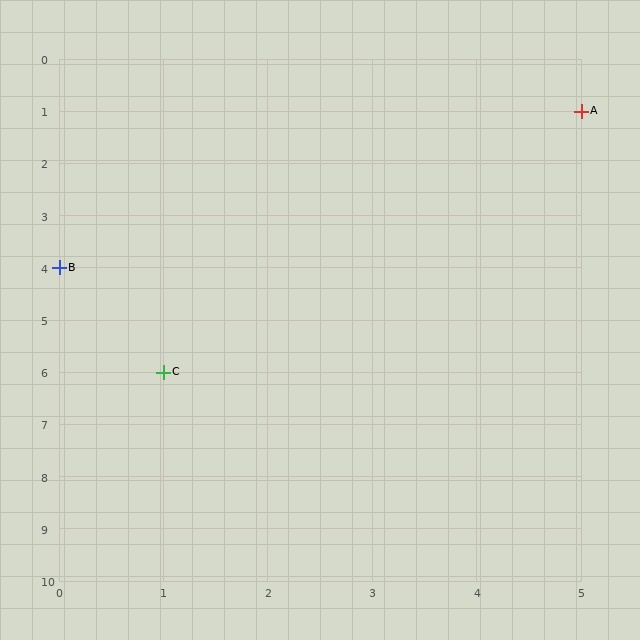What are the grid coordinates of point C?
Point C is at grid coordinates (1, 6).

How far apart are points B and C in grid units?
Points B and C are 1 column and 2 rows apart (about 2.2 grid units diagonally).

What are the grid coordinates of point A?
Point A is at grid coordinates (5, 1).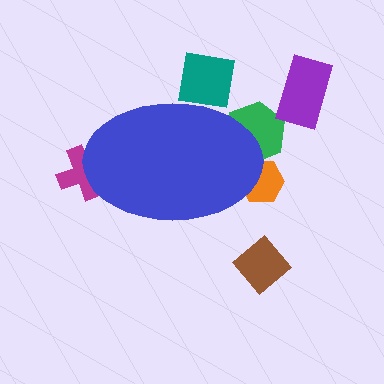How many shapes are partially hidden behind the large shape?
4 shapes are partially hidden.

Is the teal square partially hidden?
Yes, the teal square is partially hidden behind the blue ellipse.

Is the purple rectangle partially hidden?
No, the purple rectangle is fully visible.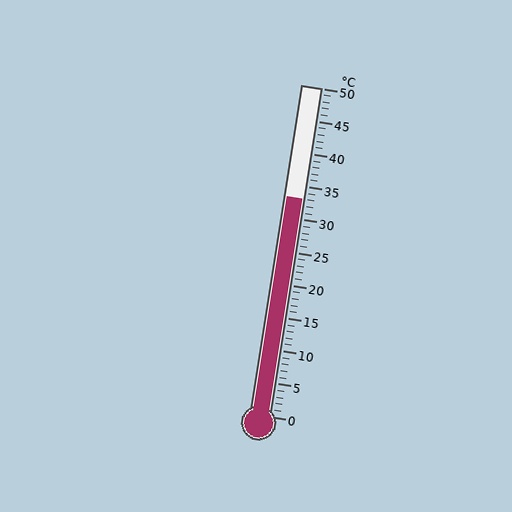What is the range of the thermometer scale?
The thermometer scale ranges from 0°C to 50°C.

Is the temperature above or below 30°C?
The temperature is above 30°C.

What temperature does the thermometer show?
The thermometer shows approximately 33°C.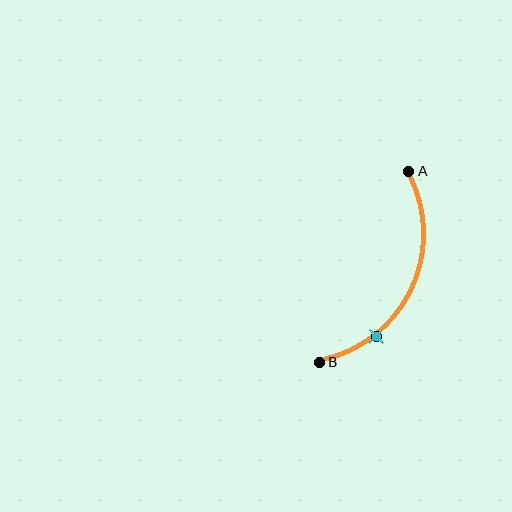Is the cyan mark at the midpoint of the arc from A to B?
No. The cyan mark lies on the arc but is closer to endpoint B. The arc midpoint would be at the point on the curve equidistant along the arc from both A and B.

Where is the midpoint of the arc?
The arc midpoint is the point on the curve farthest from the straight line joining A and B. It sits to the right of that line.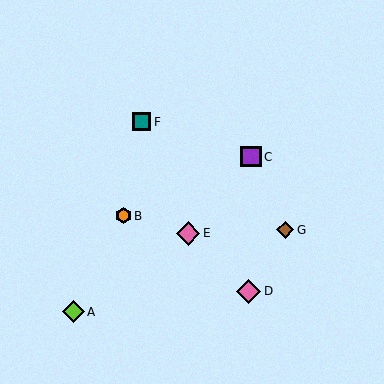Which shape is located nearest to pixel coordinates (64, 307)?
The lime diamond (labeled A) at (74, 312) is nearest to that location.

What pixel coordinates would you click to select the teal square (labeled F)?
Click at (142, 122) to select the teal square F.